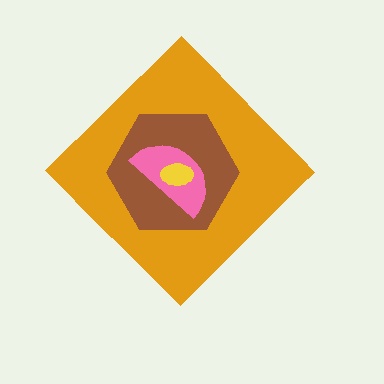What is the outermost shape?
The orange diamond.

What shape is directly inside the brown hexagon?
The pink semicircle.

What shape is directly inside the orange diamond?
The brown hexagon.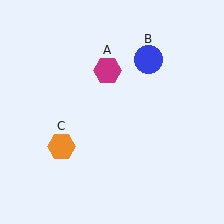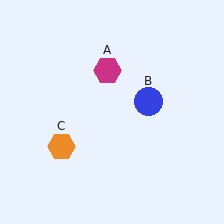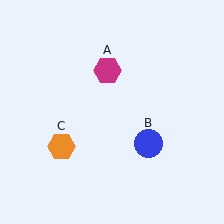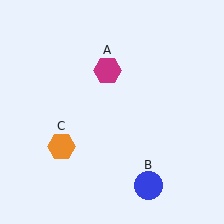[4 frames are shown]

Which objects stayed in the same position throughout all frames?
Magenta hexagon (object A) and orange hexagon (object C) remained stationary.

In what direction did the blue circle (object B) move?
The blue circle (object B) moved down.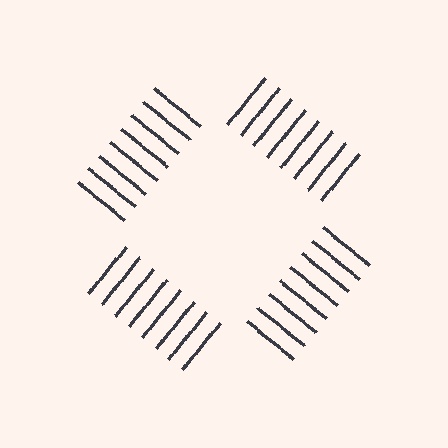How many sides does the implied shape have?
4 sides — the line-ends trace a square.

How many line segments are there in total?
32 — 8 along each of the 4 edges.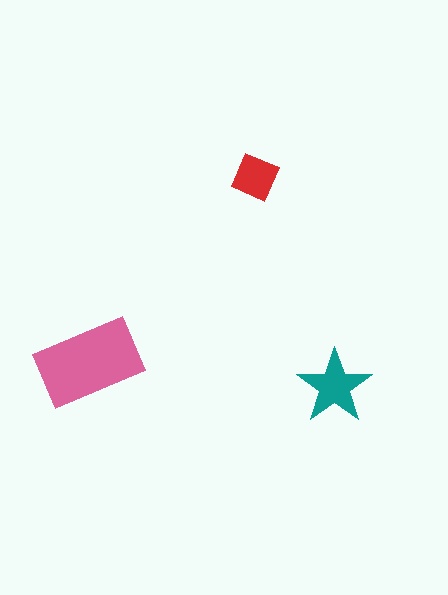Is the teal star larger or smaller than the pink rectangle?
Smaller.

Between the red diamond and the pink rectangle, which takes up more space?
The pink rectangle.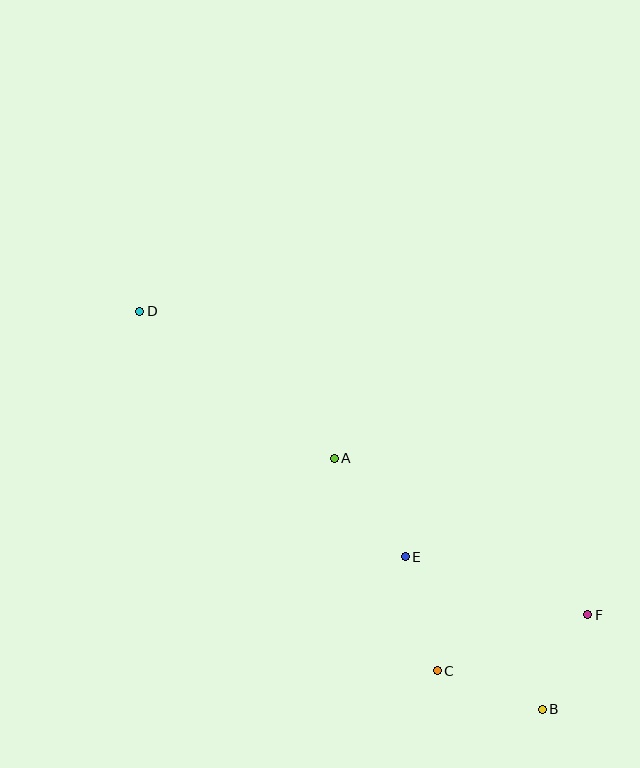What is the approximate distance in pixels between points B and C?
The distance between B and C is approximately 112 pixels.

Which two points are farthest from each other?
Points B and D are farthest from each other.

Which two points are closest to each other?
Points B and F are closest to each other.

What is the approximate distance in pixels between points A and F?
The distance between A and F is approximately 298 pixels.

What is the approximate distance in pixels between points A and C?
The distance between A and C is approximately 236 pixels.